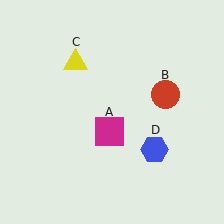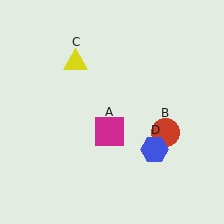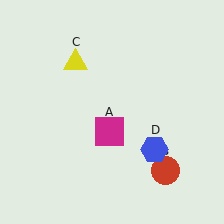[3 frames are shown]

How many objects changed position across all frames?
1 object changed position: red circle (object B).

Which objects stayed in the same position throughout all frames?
Magenta square (object A) and yellow triangle (object C) and blue hexagon (object D) remained stationary.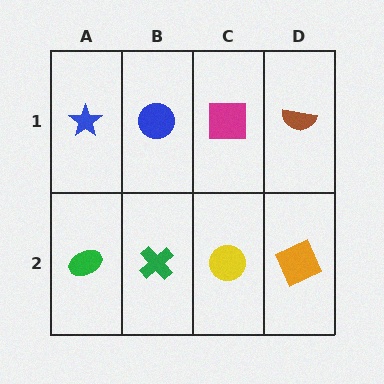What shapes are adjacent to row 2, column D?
A brown semicircle (row 1, column D), a yellow circle (row 2, column C).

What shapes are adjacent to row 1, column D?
An orange square (row 2, column D), a magenta square (row 1, column C).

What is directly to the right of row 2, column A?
A green cross.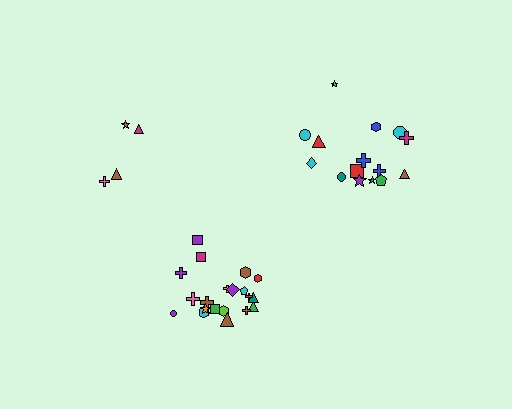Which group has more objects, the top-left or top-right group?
The top-right group.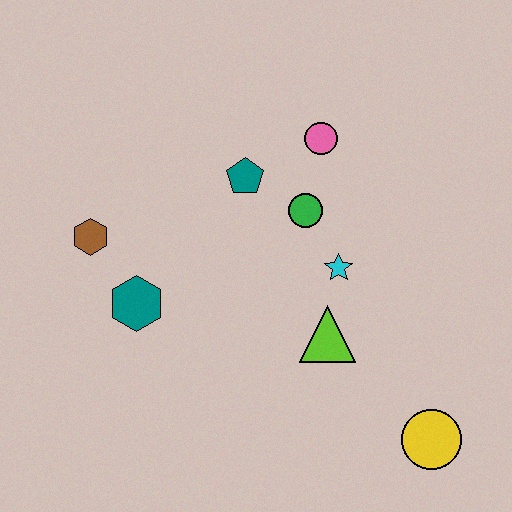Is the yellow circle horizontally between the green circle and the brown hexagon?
No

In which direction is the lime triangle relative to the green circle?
The lime triangle is below the green circle.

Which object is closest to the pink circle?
The green circle is closest to the pink circle.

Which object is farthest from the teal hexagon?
The yellow circle is farthest from the teal hexagon.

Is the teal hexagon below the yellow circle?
No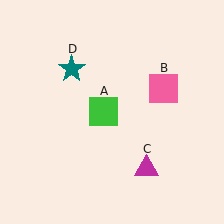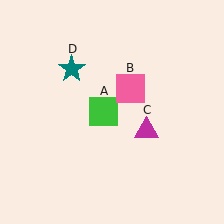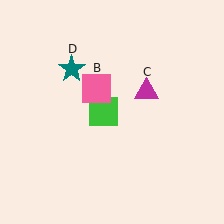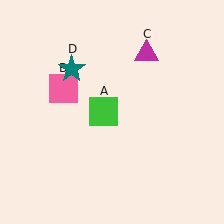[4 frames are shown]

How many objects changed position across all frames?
2 objects changed position: pink square (object B), magenta triangle (object C).